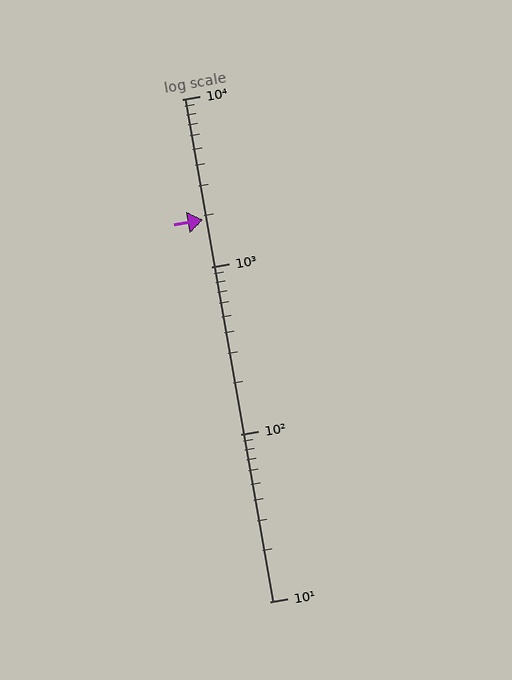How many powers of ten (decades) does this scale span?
The scale spans 3 decades, from 10 to 10000.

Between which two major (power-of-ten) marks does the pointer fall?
The pointer is between 1000 and 10000.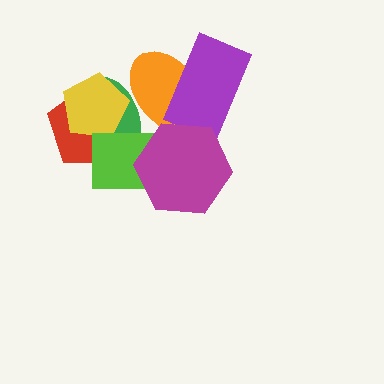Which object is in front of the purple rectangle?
The magenta hexagon is in front of the purple rectangle.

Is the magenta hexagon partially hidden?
No, no other shape covers it.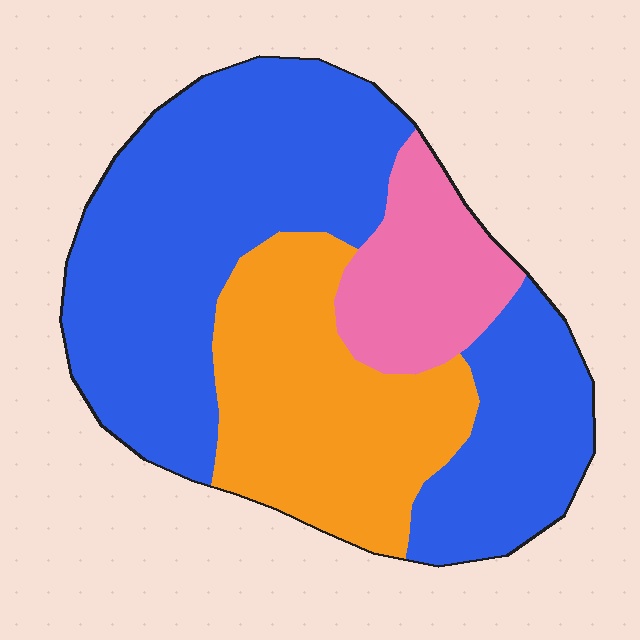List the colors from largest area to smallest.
From largest to smallest: blue, orange, pink.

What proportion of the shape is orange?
Orange takes up between a sixth and a third of the shape.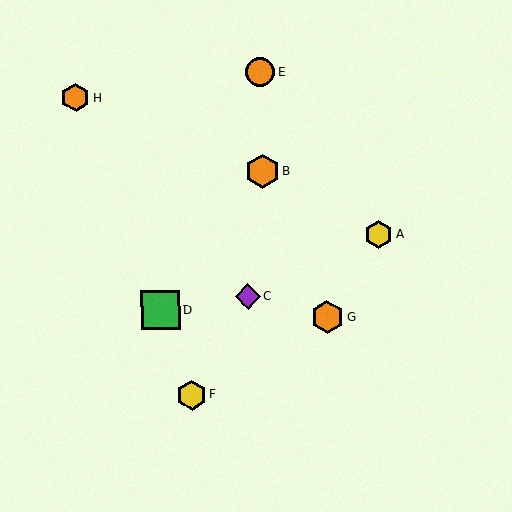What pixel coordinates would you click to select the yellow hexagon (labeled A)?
Click at (378, 234) to select the yellow hexagon A.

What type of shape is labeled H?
Shape H is an orange hexagon.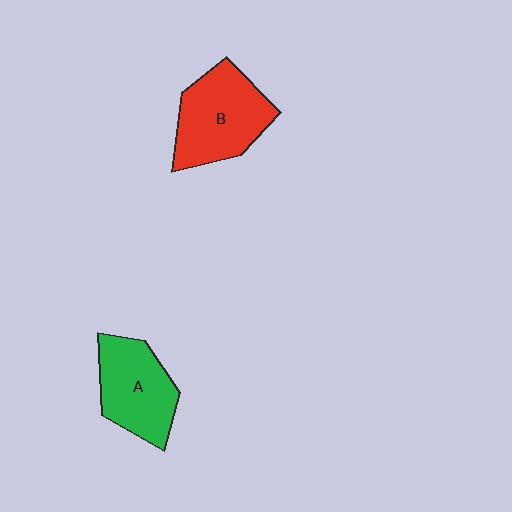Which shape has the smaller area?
Shape A (green).